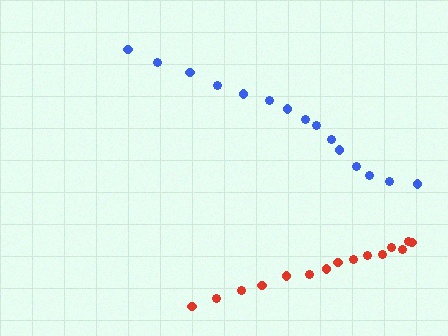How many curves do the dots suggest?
There are 2 distinct paths.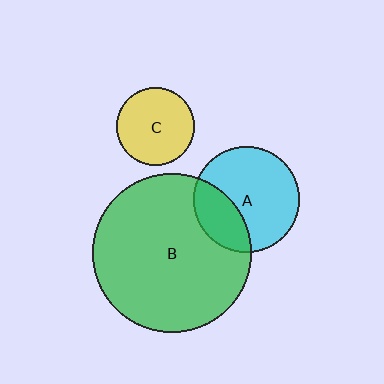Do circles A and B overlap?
Yes.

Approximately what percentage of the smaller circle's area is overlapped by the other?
Approximately 30%.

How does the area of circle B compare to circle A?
Approximately 2.3 times.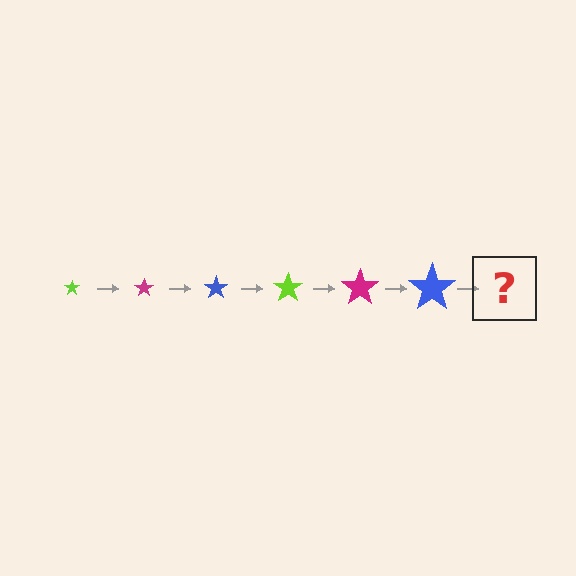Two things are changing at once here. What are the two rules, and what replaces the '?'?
The two rules are that the star grows larger each step and the color cycles through lime, magenta, and blue. The '?' should be a lime star, larger than the previous one.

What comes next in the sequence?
The next element should be a lime star, larger than the previous one.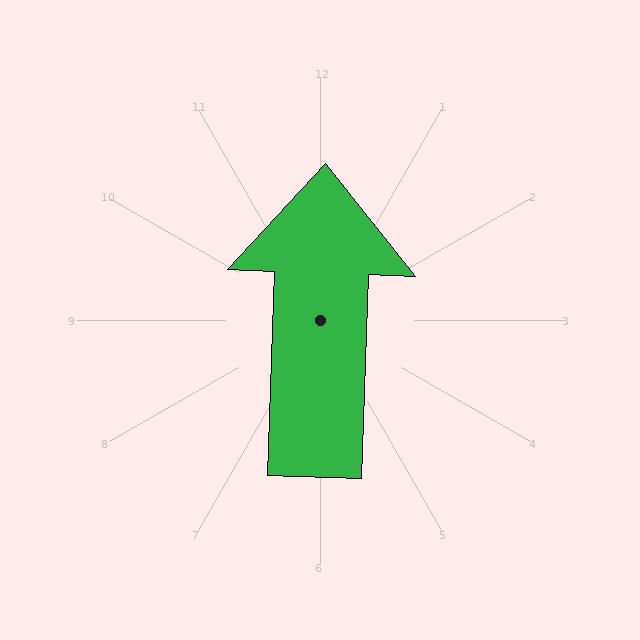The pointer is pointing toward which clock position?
Roughly 12 o'clock.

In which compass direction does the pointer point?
North.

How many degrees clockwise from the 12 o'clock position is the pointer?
Approximately 2 degrees.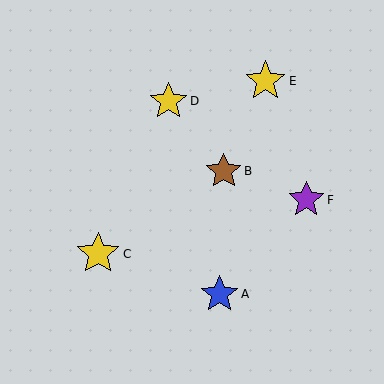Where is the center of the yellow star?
The center of the yellow star is at (98, 254).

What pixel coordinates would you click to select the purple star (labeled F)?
Click at (306, 200) to select the purple star F.